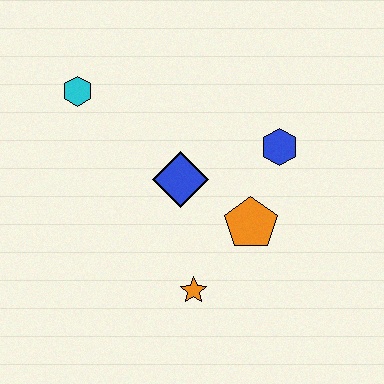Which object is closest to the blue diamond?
The orange pentagon is closest to the blue diamond.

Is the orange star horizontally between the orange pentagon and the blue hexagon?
No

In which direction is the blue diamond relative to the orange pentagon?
The blue diamond is to the left of the orange pentagon.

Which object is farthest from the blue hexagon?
The cyan hexagon is farthest from the blue hexagon.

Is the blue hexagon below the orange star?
No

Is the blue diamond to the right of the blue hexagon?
No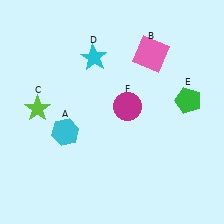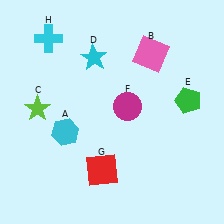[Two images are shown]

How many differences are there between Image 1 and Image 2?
There are 2 differences between the two images.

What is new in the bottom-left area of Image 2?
A red square (G) was added in the bottom-left area of Image 2.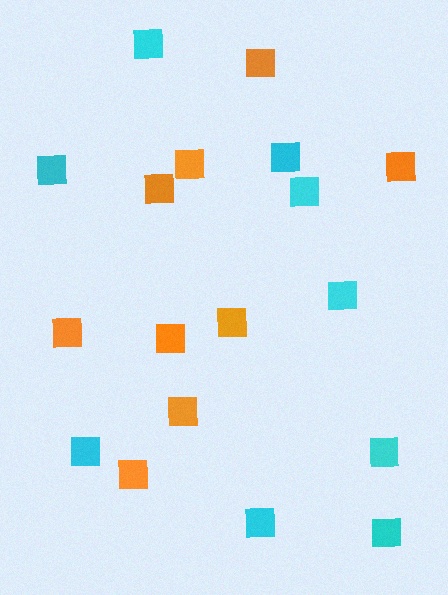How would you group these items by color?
There are 2 groups: one group of orange squares (9) and one group of cyan squares (9).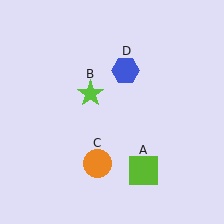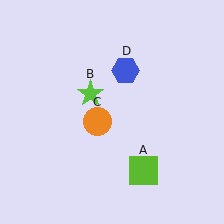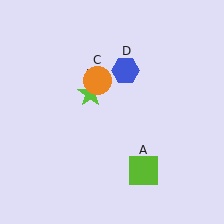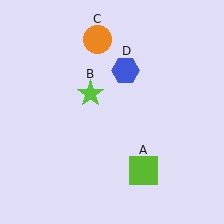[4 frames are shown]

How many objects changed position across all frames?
1 object changed position: orange circle (object C).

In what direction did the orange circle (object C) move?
The orange circle (object C) moved up.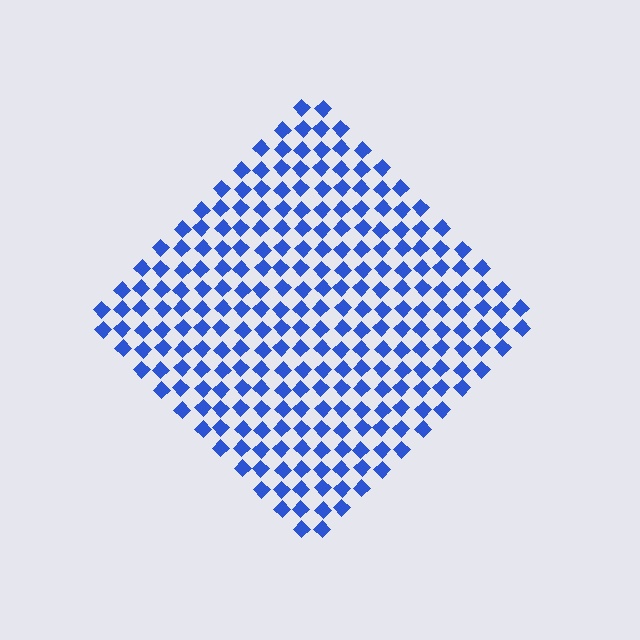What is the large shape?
The large shape is a diamond.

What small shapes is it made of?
It is made of small diamonds.